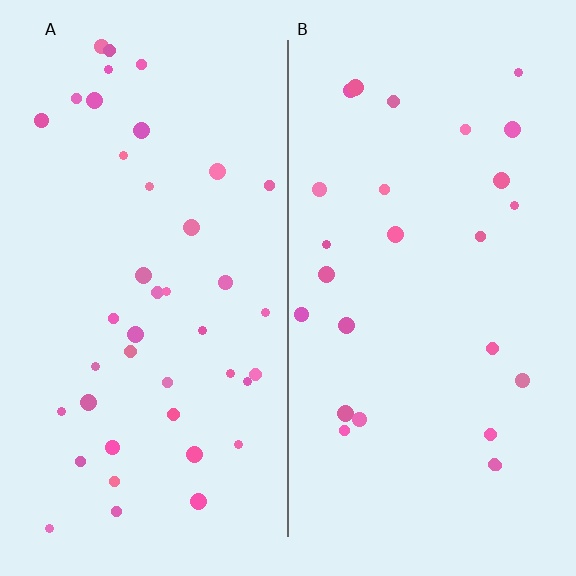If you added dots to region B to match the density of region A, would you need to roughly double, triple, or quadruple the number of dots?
Approximately double.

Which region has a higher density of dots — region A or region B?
A (the left).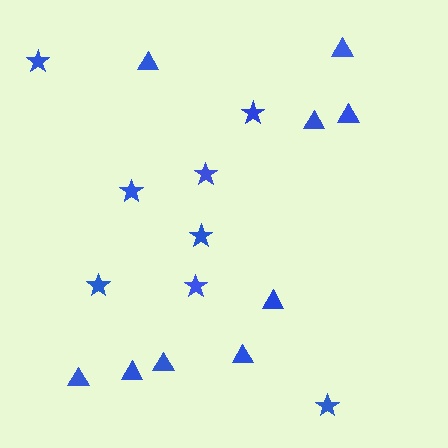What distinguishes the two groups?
There are 2 groups: one group of triangles (9) and one group of stars (8).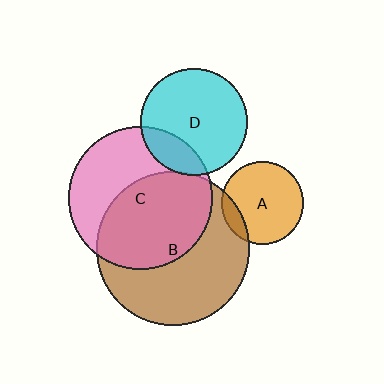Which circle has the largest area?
Circle B (brown).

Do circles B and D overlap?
Yes.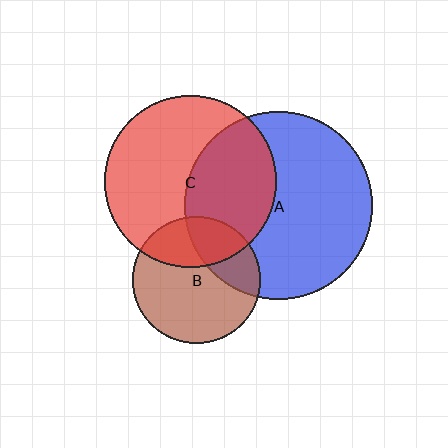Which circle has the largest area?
Circle A (blue).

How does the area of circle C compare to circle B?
Approximately 1.8 times.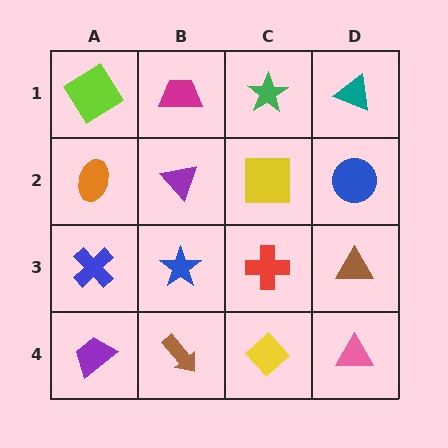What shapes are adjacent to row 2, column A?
A lime diamond (row 1, column A), a blue cross (row 3, column A), a purple triangle (row 2, column B).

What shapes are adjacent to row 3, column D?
A blue circle (row 2, column D), a pink triangle (row 4, column D), a red cross (row 3, column C).